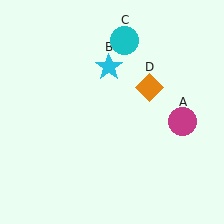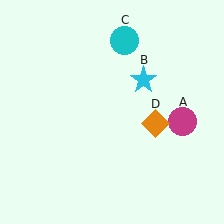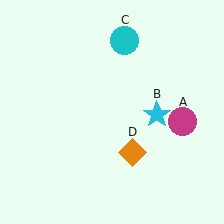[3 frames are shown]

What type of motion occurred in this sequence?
The cyan star (object B), orange diamond (object D) rotated clockwise around the center of the scene.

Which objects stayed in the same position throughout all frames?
Magenta circle (object A) and cyan circle (object C) remained stationary.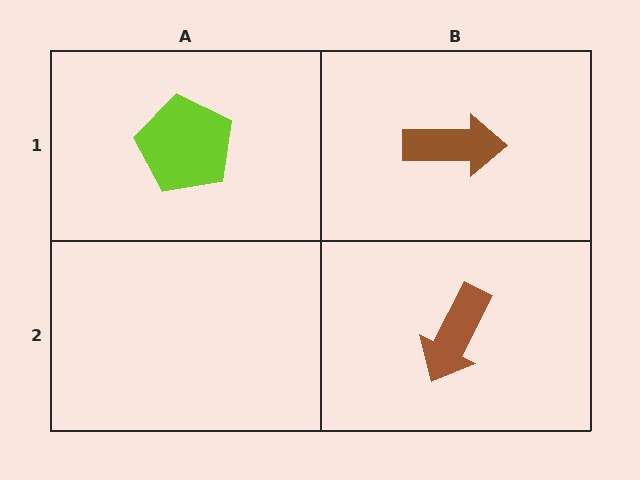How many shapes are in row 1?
2 shapes.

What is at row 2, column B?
A brown arrow.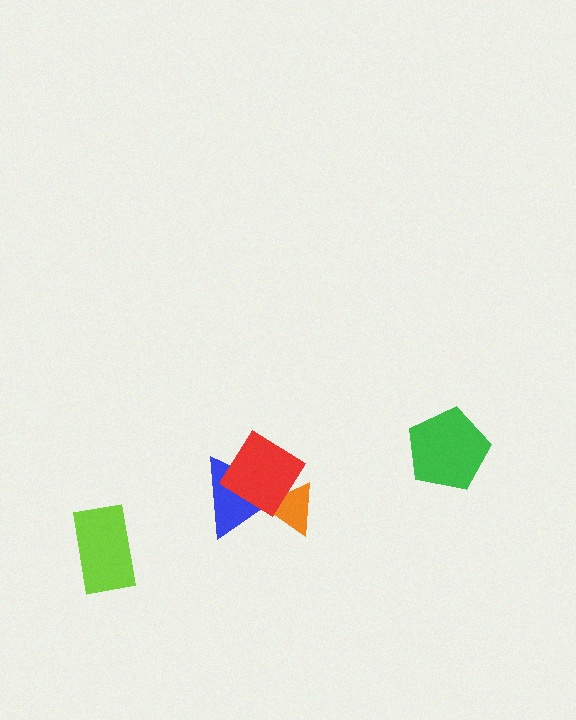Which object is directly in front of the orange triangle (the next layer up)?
The blue triangle is directly in front of the orange triangle.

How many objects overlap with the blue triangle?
2 objects overlap with the blue triangle.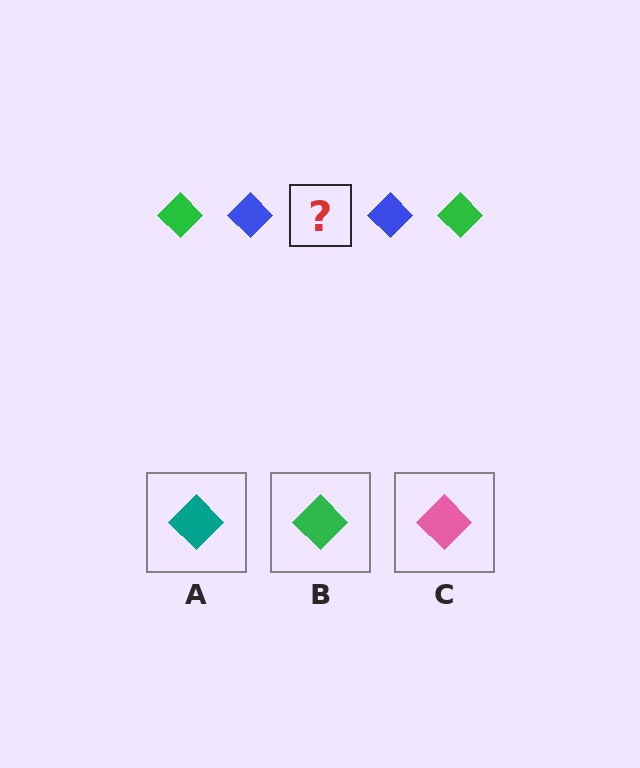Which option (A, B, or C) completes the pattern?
B.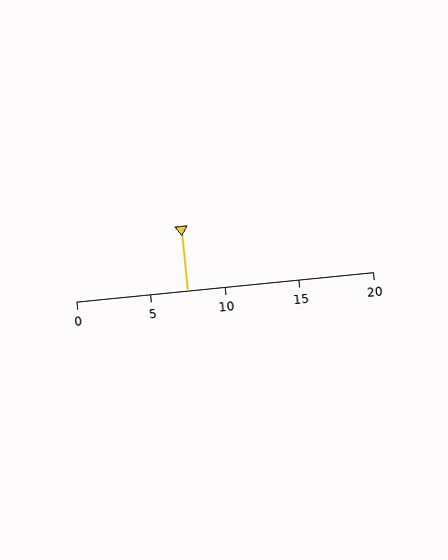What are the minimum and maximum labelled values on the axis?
The axis runs from 0 to 20.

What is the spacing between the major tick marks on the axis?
The major ticks are spaced 5 apart.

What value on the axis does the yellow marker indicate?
The marker indicates approximately 7.5.